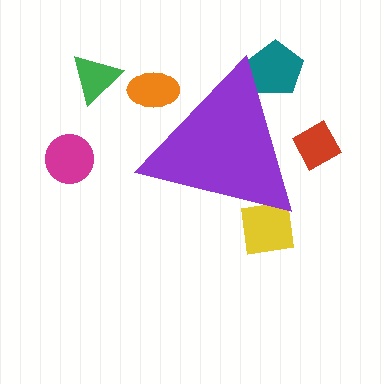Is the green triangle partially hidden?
No, the green triangle is fully visible.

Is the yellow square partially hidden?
Yes, the yellow square is partially hidden behind the purple triangle.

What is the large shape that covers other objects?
A purple triangle.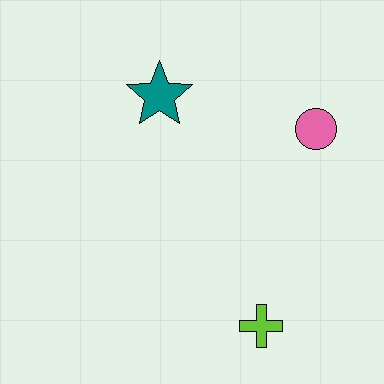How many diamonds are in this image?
There are no diamonds.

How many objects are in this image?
There are 3 objects.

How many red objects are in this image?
There are no red objects.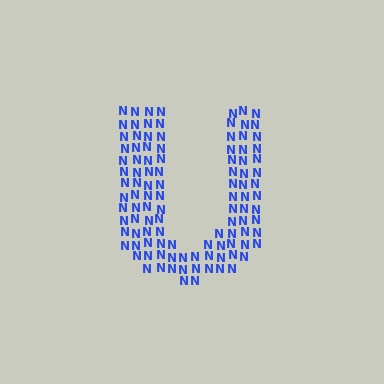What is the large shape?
The large shape is the letter U.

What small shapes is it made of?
It is made of small letter N's.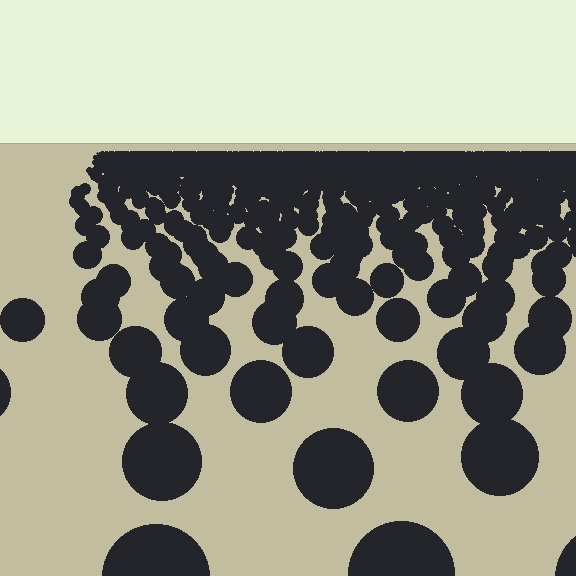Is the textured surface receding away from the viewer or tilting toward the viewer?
The surface is receding away from the viewer. Texture elements get smaller and denser toward the top.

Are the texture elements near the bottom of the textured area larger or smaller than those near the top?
Larger. Near the bottom, elements are closer to the viewer and appear at a bigger on-screen size.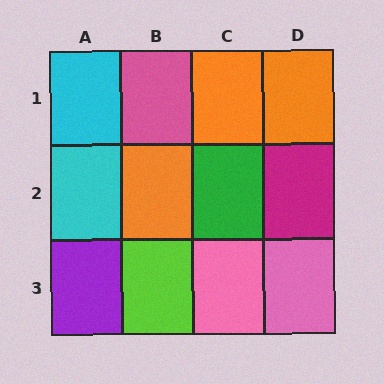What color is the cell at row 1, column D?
Orange.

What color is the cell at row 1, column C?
Orange.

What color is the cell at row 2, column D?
Magenta.